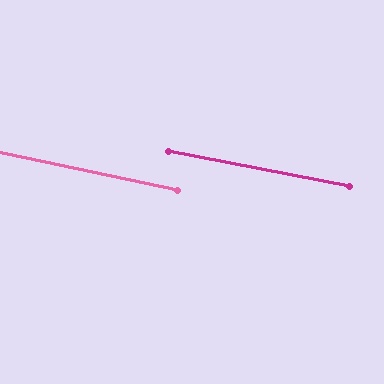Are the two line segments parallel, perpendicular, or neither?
Parallel — their directions differ by only 1.0°.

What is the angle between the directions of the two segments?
Approximately 1 degree.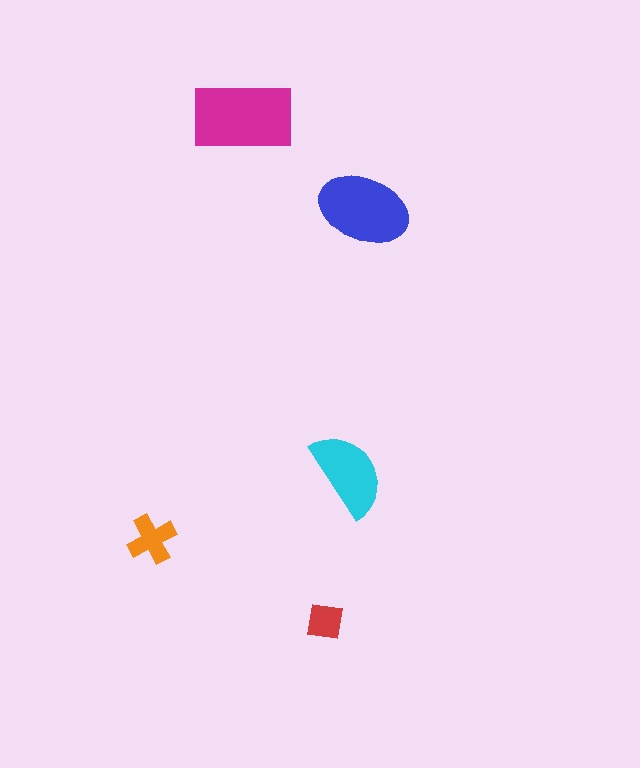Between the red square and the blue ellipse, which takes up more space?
The blue ellipse.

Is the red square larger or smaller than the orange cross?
Smaller.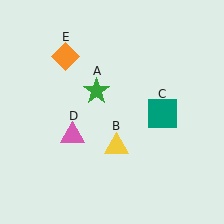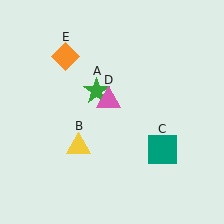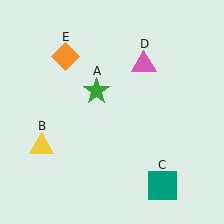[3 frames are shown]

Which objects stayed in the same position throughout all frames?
Green star (object A) and orange diamond (object E) remained stationary.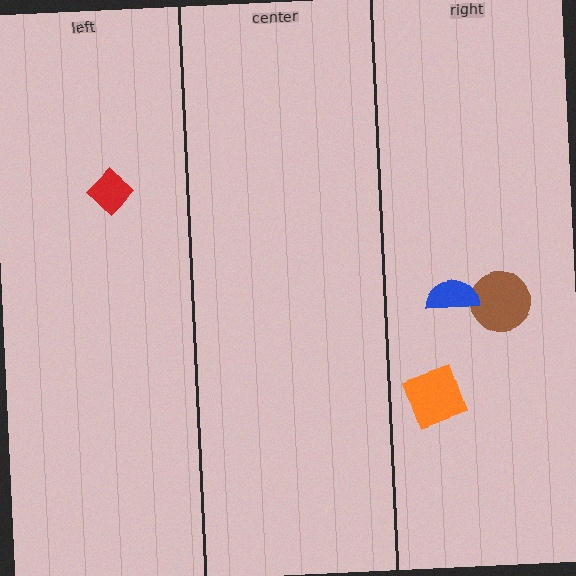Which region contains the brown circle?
The right region.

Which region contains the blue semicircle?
The right region.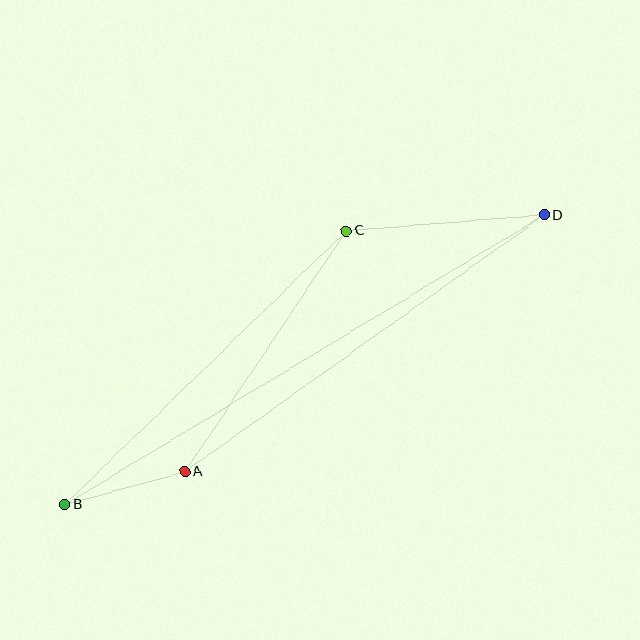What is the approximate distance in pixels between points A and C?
The distance between A and C is approximately 290 pixels.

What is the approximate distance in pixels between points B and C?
The distance between B and C is approximately 392 pixels.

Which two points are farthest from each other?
Points B and D are farthest from each other.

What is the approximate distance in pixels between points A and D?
The distance between A and D is approximately 442 pixels.